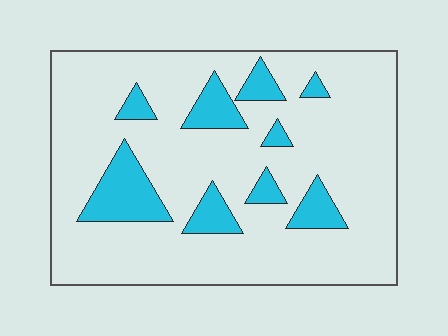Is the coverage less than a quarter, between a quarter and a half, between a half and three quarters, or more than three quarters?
Less than a quarter.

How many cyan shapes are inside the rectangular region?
9.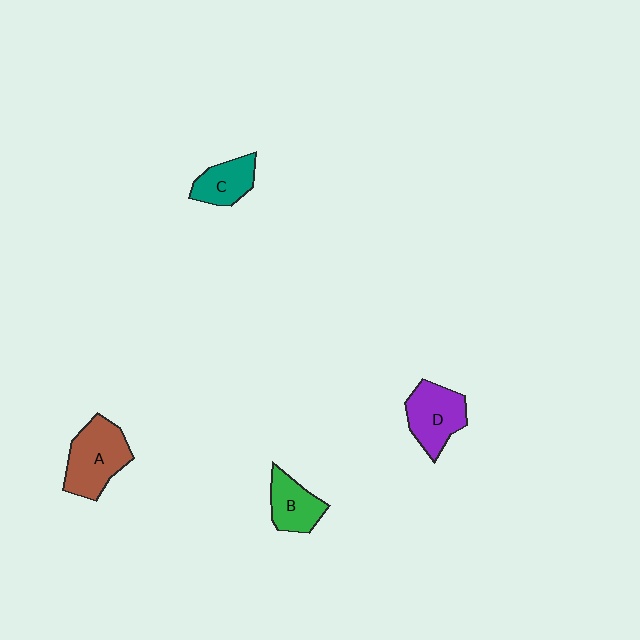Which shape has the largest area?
Shape A (brown).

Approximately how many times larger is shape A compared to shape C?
Approximately 1.6 times.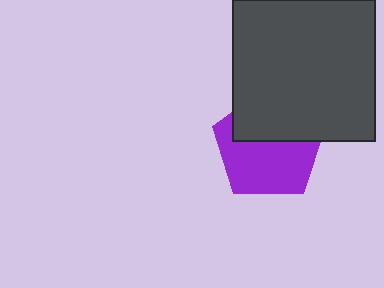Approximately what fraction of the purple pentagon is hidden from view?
Roughly 42% of the purple pentagon is hidden behind the dark gray square.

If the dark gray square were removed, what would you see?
You would see the complete purple pentagon.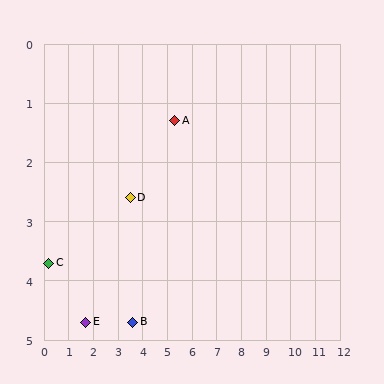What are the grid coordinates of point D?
Point D is at approximately (3.5, 2.6).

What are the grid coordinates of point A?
Point A is at approximately (5.3, 1.3).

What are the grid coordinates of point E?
Point E is at approximately (1.7, 4.7).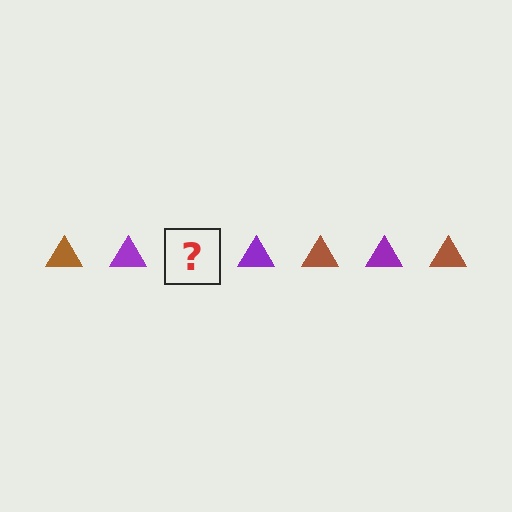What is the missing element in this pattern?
The missing element is a brown triangle.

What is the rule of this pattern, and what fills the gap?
The rule is that the pattern cycles through brown, purple triangles. The gap should be filled with a brown triangle.